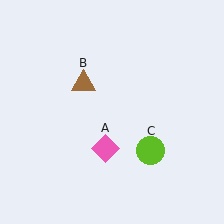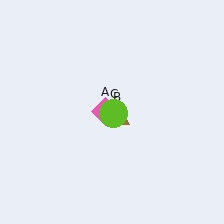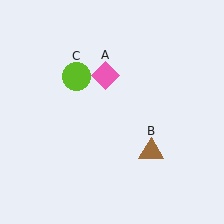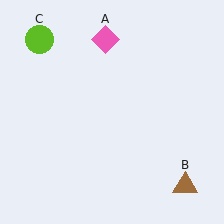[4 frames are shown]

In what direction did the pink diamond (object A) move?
The pink diamond (object A) moved up.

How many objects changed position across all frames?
3 objects changed position: pink diamond (object A), brown triangle (object B), lime circle (object C).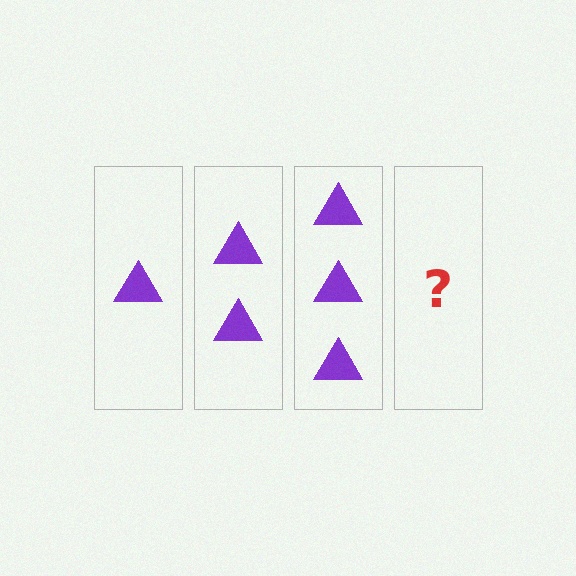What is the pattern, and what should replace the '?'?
The pattern is that each step adds one more triangle. The '?' should be 4 triangles.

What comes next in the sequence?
The next element should be 4 triangles.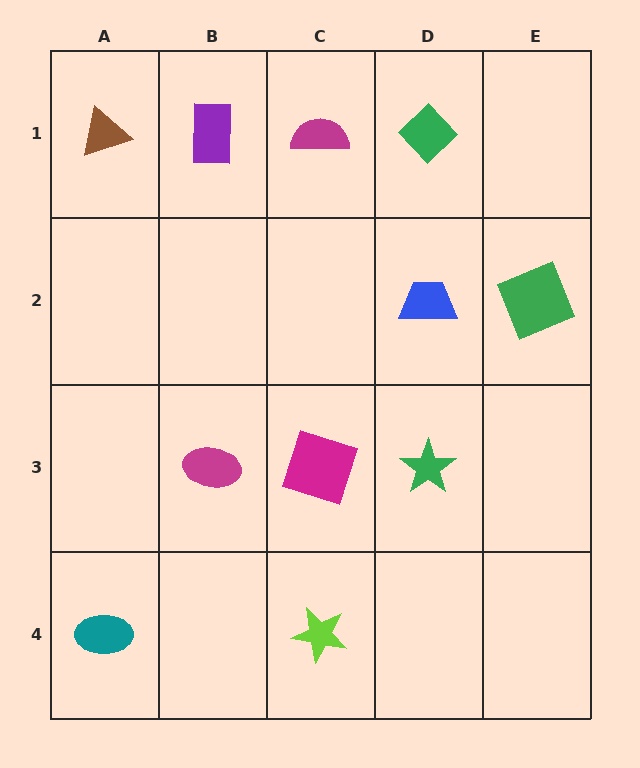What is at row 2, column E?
A green square.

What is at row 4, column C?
A lime star.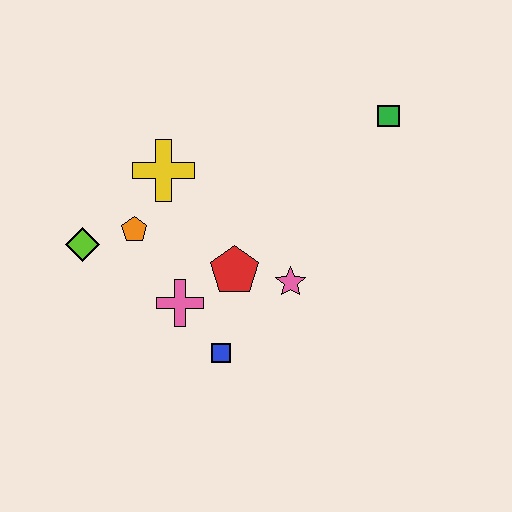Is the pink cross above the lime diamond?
No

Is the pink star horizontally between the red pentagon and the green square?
Yes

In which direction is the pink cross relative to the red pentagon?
The pink cross is to the left of the red pentagon.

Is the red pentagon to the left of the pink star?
Yes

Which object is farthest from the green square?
The lime diamond is farthest from the green square.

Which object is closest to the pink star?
The red pentagon is closest to the pink star.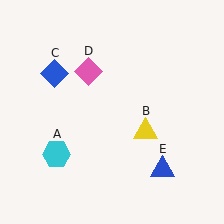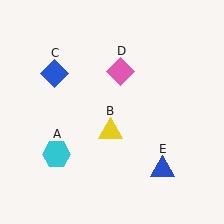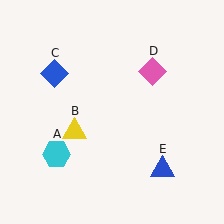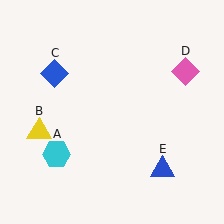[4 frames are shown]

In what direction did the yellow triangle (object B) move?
The yellow triangle (object B) moved left.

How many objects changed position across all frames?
2 objects changed position: yellow triangle (object B), pink diamond (object D).